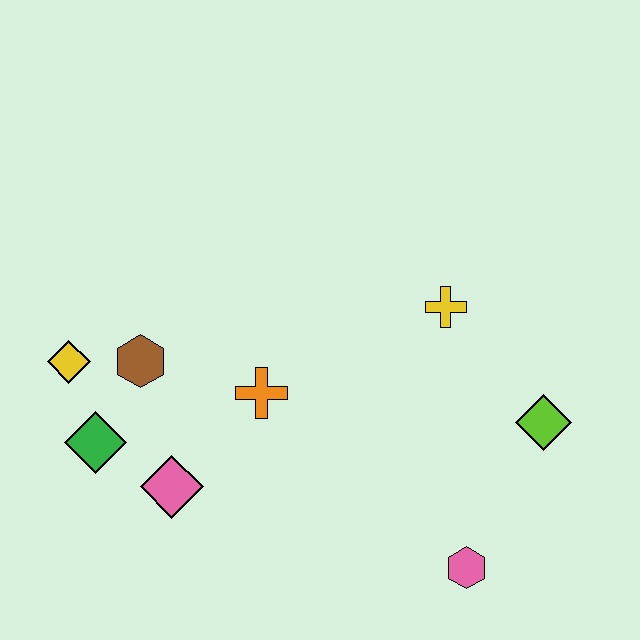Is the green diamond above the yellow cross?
No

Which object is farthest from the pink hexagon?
The yellow diamond is farthest from the pink hexagon.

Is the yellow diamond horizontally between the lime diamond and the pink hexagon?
No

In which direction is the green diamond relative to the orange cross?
The green diamond is to the left of the orange cross.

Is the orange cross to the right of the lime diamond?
No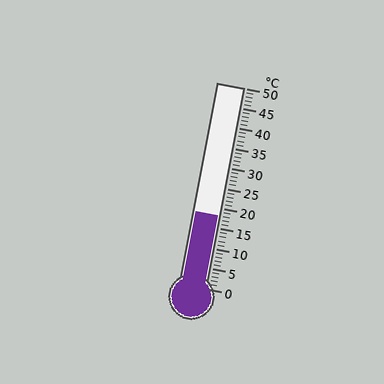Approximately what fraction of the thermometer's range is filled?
The thermometer is filled to approximately 35% of its range.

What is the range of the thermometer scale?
The thermometer scale ranges from 0°C to 50°C.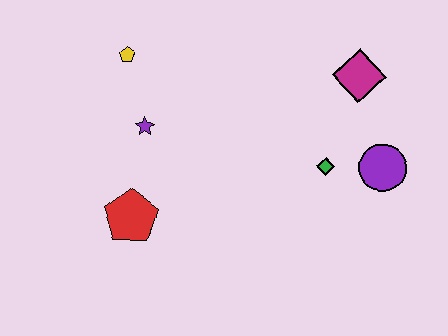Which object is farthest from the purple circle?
The yellow pentagon is farthest from the purple circle.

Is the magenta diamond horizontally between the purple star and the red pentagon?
No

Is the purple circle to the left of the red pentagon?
No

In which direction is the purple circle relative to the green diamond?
The purple circle is to the right of the green diamond.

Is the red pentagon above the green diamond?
No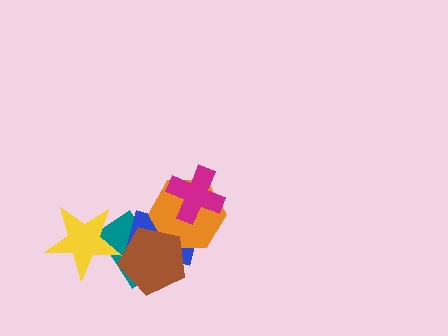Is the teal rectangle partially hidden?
Yes, it is partially covered by another shape.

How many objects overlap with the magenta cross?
2 objects overlap with the magenta cross.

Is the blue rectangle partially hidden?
Yes, it is partially covered by another shape.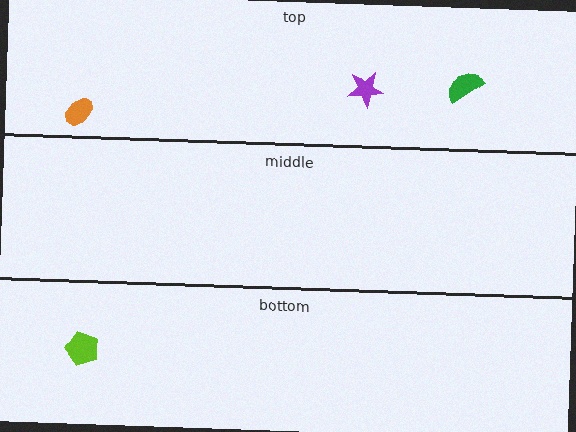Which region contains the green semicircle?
The top region.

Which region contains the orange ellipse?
The top region.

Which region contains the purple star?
The top region.